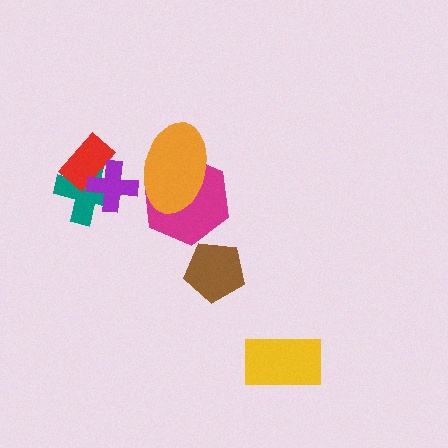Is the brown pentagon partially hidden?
No, no other shape covers it.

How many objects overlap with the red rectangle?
2 objects overlap with the red rectangle.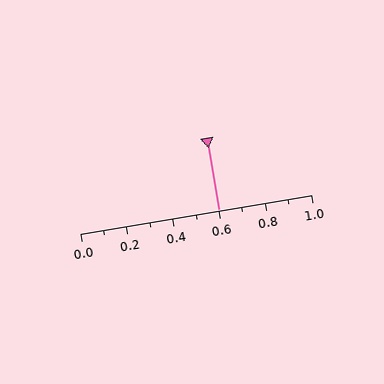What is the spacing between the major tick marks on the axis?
The major ticks are spaced 0.2 apart.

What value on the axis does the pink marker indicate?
The marker indicates approximately 0.6.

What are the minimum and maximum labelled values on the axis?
The axis runs from 0.0 to 1.0.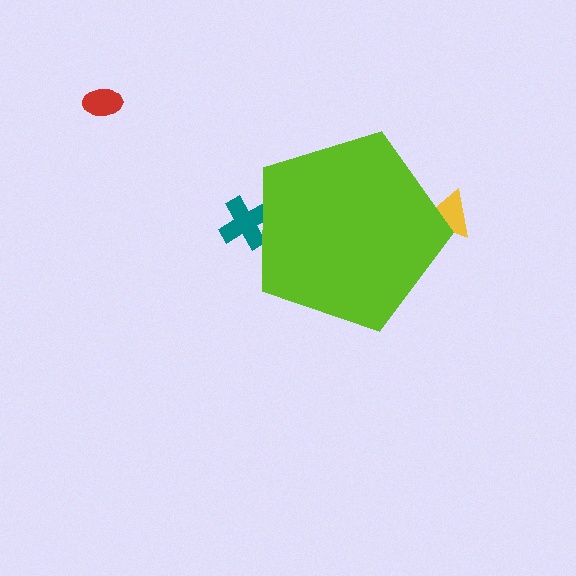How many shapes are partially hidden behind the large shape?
2 shapes are partially hidden.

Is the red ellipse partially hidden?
No, the red ellipse is fully visible.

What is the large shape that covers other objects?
A lime pentagon.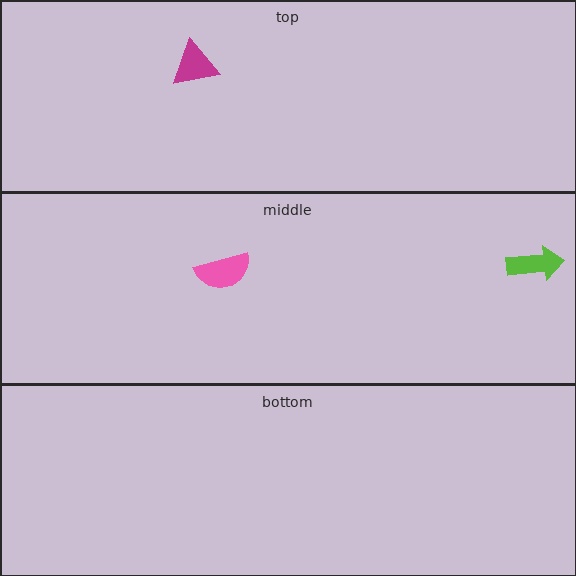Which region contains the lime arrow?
The middle region.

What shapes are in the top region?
The magenta triangle.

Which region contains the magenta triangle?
The top region.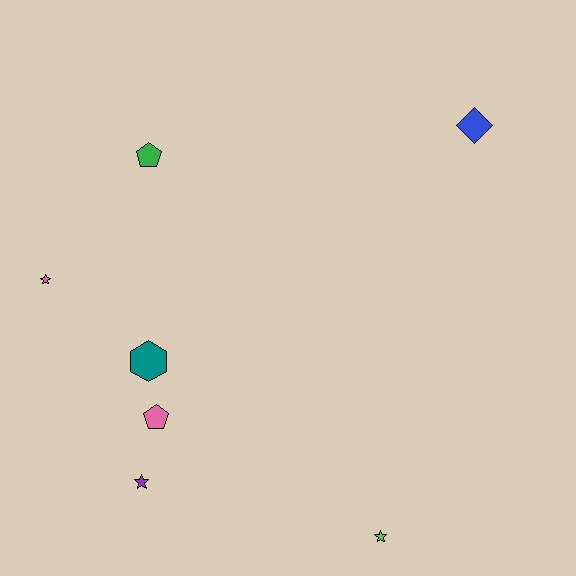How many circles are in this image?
There are no circles.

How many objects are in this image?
There are 7 objects.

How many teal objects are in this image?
There is 1 teal object.